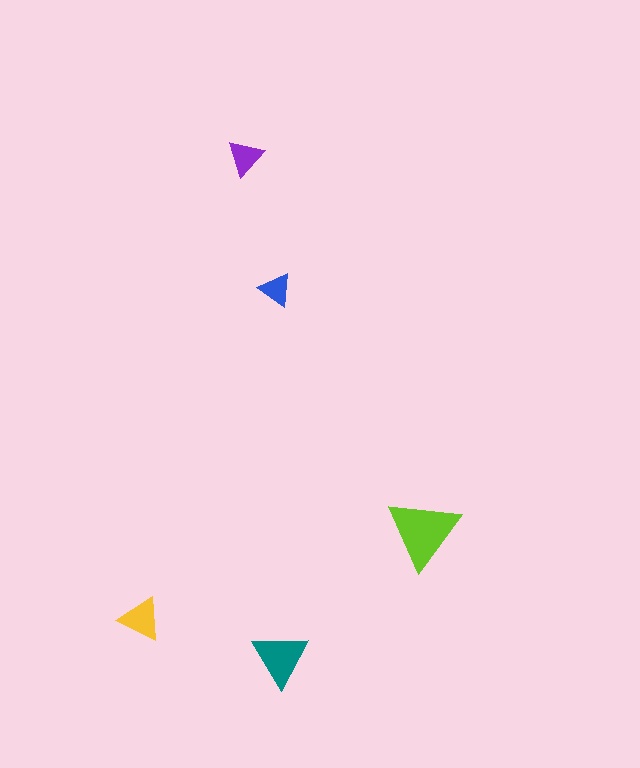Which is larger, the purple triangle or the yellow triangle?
The yellow one.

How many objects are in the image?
There are 5 objects in the image.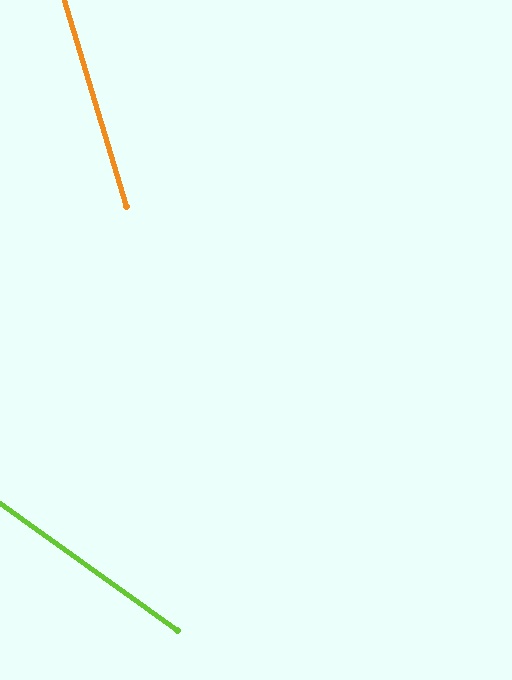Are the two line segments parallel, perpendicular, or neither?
Neither parallel nor perpendicular — they differ by about 38°.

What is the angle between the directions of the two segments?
Approximately 38 degrees.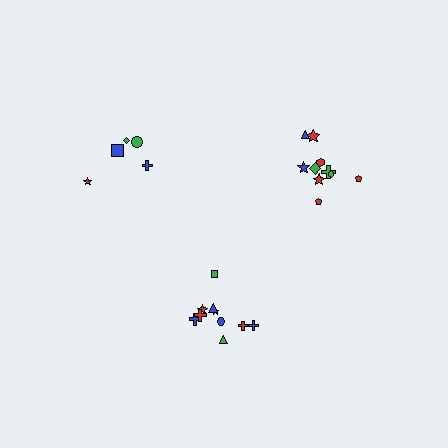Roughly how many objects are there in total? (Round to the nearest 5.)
Roughly 25 objects in total.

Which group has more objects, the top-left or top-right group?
The top-right group.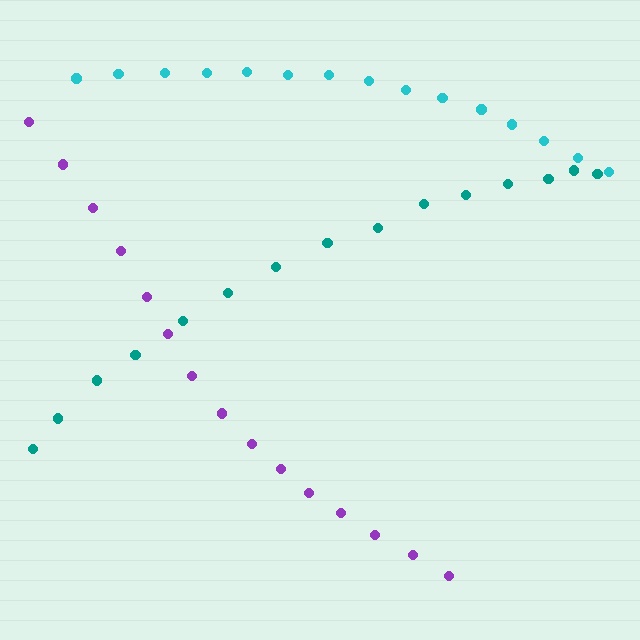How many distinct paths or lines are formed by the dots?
There are 3 distinct paths.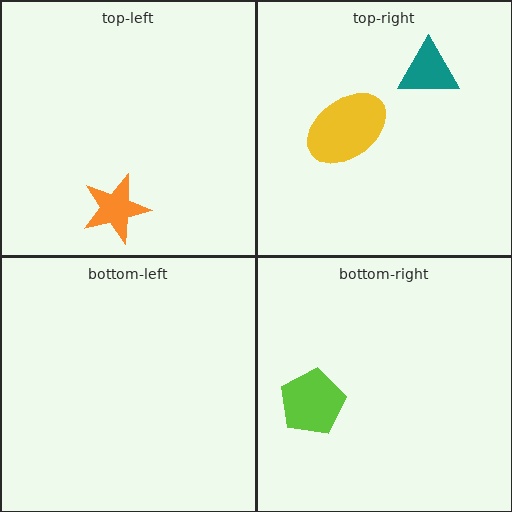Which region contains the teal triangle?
The top-right region.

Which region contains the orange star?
The top-left region.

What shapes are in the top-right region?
The teal triangle, the yellow ellipse.